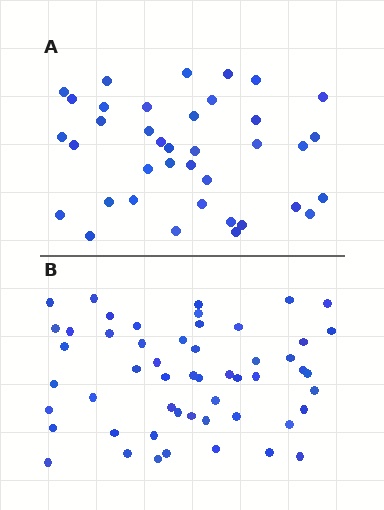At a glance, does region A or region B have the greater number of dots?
Region B (the bottom region) has more dots.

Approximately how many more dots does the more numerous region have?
Region B has approximately 15 more dots than region A.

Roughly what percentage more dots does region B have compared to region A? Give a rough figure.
About 40% more.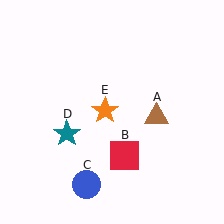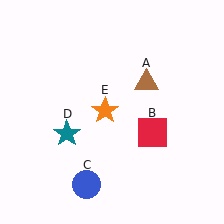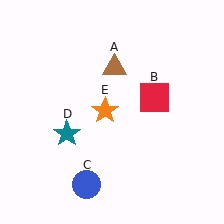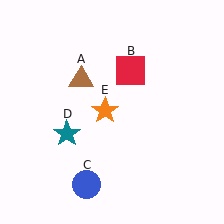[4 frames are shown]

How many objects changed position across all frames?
2 objects changed position: brown triangle (object A), red square (object B).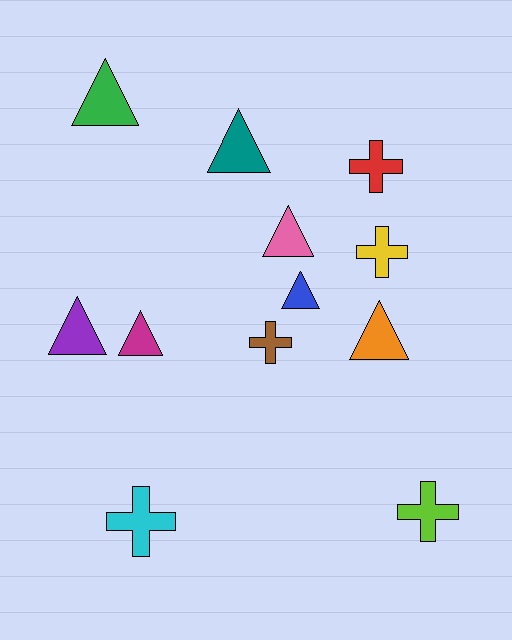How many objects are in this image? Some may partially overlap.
There are 12 objects.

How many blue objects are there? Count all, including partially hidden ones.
There is 1 blue object.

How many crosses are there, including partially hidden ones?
There are 5 crosses.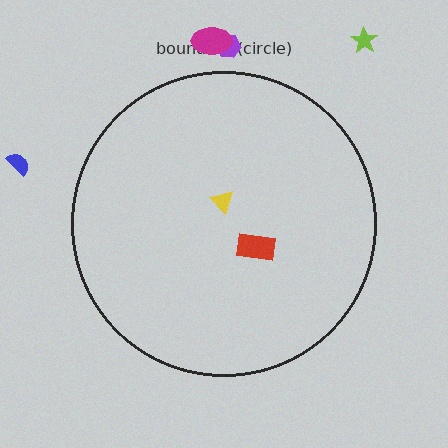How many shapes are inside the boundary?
2 inside, 4 outside.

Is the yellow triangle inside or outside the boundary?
Inside.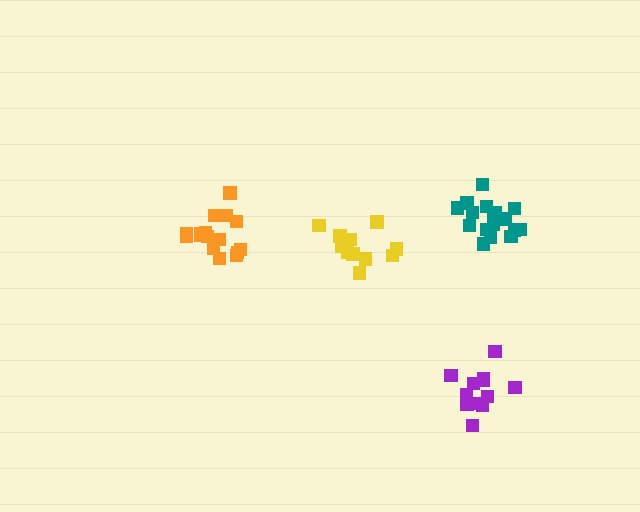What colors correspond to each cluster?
The clusters are colored: yellow, teal, purple, orange.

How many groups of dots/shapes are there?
There are 4 groups.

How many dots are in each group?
Group 1: 12 dots, Group 2: 18 dots, Group 3: 12 dots, Group 4: 16 dots (58 total).